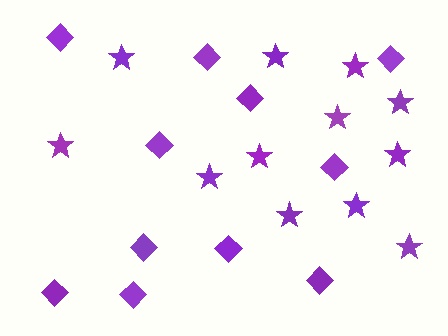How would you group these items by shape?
There are 2 groups: one group of stars (12) and one group of diamonds (11).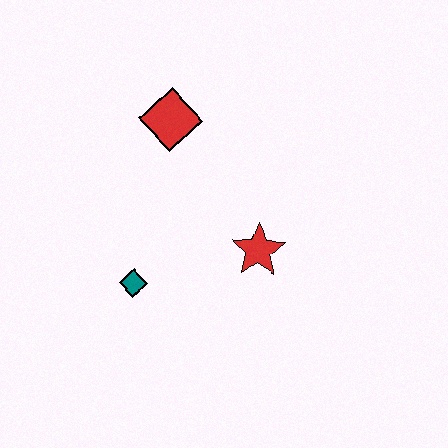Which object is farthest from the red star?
The red diamond is farthest from the red star.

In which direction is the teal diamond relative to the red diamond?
The teal diamond is below the red diamond.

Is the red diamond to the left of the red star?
Yes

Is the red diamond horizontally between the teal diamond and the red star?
Yes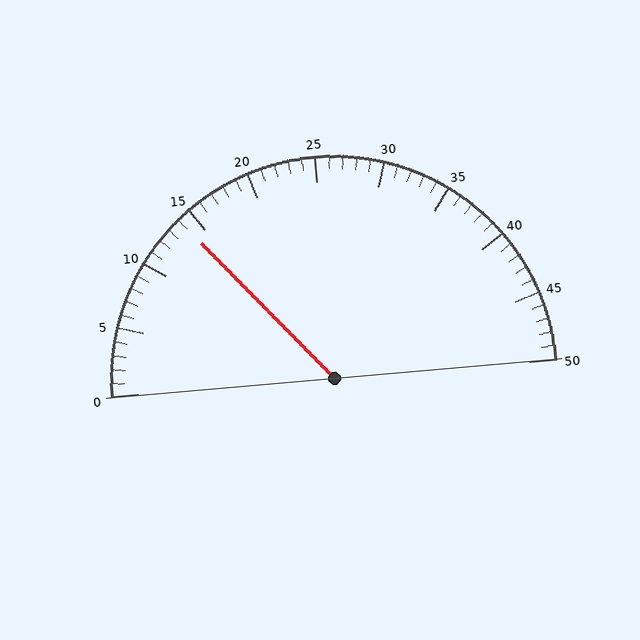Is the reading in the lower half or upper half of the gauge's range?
The reading is in the lower half of the range (0 to 50).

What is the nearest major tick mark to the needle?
The nearest major tick mark is 15.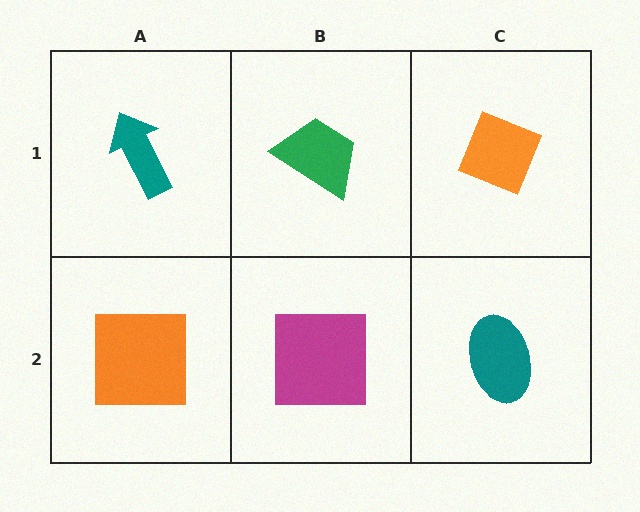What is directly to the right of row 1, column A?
A green trapezoid.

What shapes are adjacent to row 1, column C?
A teal ellipse (row 2, column C), a green trapezoid (row 1, column B).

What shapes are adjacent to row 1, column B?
A magenta square (row 2, column B), a teal arrow (row 1, column A), an orange diamond (row 1, column C).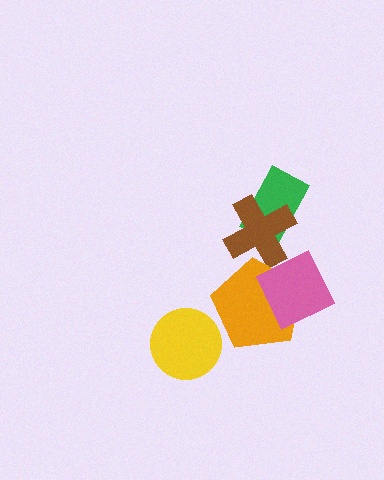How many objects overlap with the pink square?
1 object overlaps with the pink square.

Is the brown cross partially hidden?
Yes, it is partially covered by another shape.